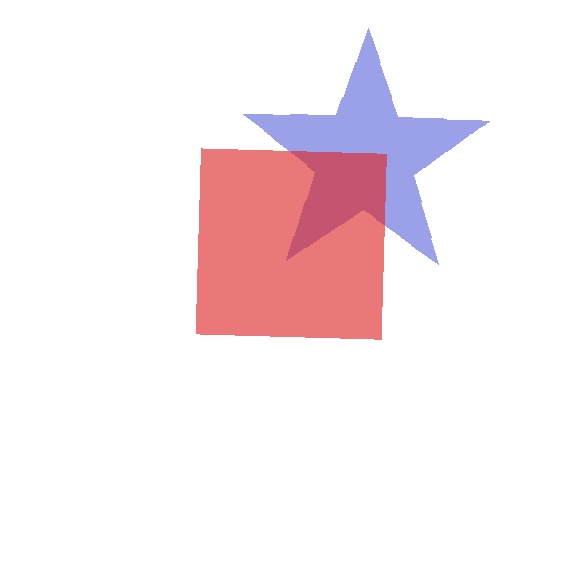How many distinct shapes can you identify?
There are 2 distinct shapes: a blue star, a red square.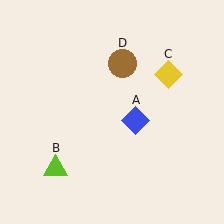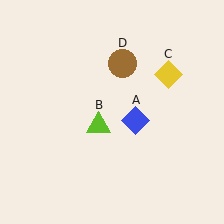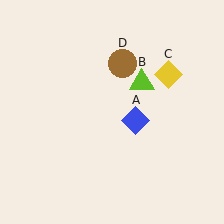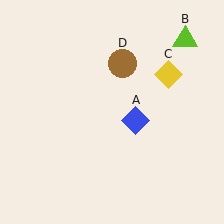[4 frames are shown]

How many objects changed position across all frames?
1 object changed position: lime triangle (object B).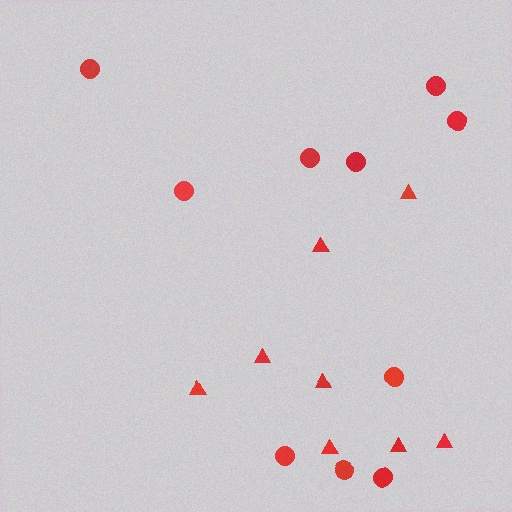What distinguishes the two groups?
There are 2 groups: one group of circles (10) and one group of triangles (8).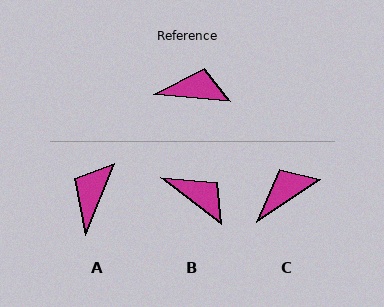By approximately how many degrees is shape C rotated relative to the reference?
Approximately 39 degrees counter-clockwise.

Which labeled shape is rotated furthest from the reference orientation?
A, about 73 degrees away.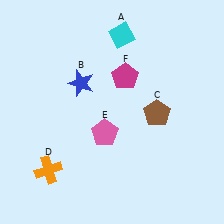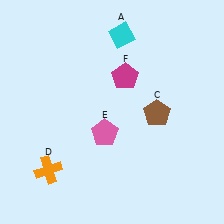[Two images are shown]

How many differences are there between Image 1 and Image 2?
There is 1 difference between the two images.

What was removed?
The blue star (B) was removed in Image 2.